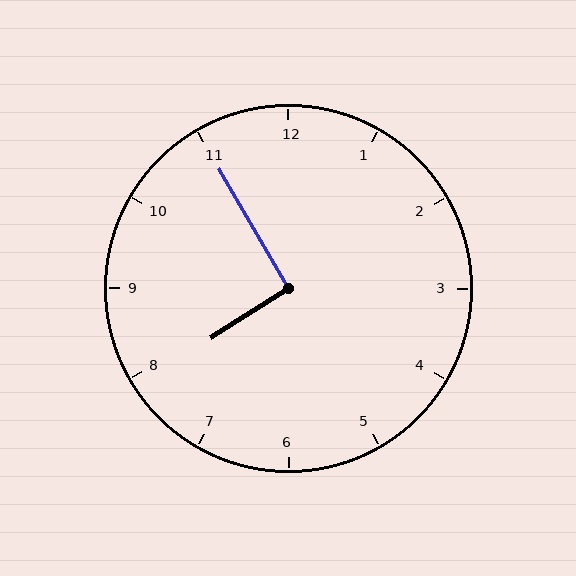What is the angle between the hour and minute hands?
Approximately 92 degrees.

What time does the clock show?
7:55.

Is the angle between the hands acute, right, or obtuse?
It is right.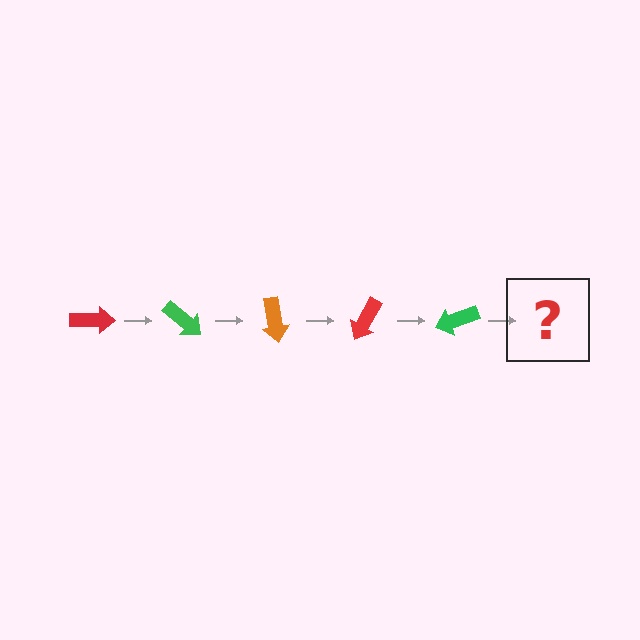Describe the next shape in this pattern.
It should be an orange arrow, rotated 200 degrees from the start.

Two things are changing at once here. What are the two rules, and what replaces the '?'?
The two rules are that it rotates 40 degrees each step and the color cycles through red, green, and orange. The '?' should be an orange arrow, rotated 200 degrees from the start.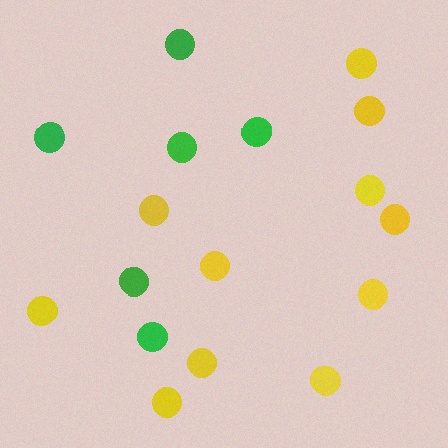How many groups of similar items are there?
There are 2 groups: one group of yellow circles (11) and one group of green circles (6).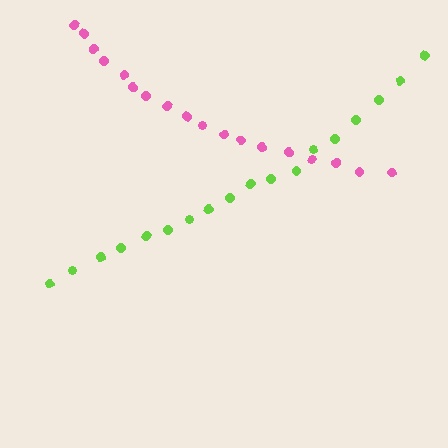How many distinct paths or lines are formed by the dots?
There are 2 distinct paths.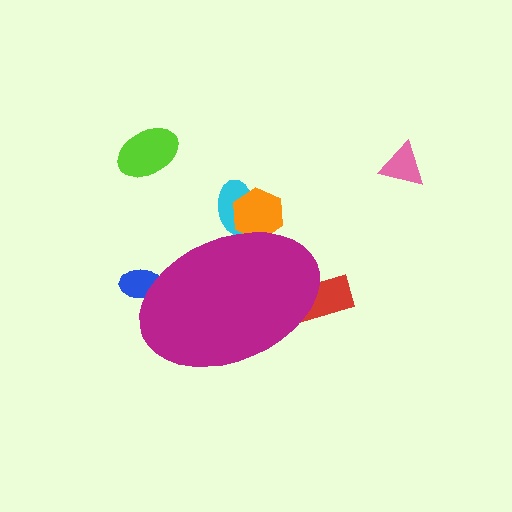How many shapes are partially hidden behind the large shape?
4 shapes are partially hidden.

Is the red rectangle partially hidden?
Yes, the red rectangle is partially hidden behind the magenta ellipse.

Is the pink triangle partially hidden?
No, the pink triangle is fully visible.